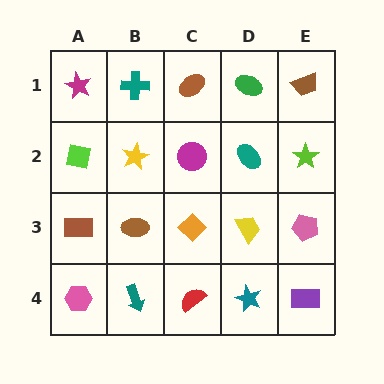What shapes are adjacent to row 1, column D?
A teal ellipse (row 2, column D), a brown ellipse (row 1, column C), a brown trapezoid (row 1, column E).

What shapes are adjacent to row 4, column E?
A pink pentagon (row 3, column E), a teal star (row 4, column D).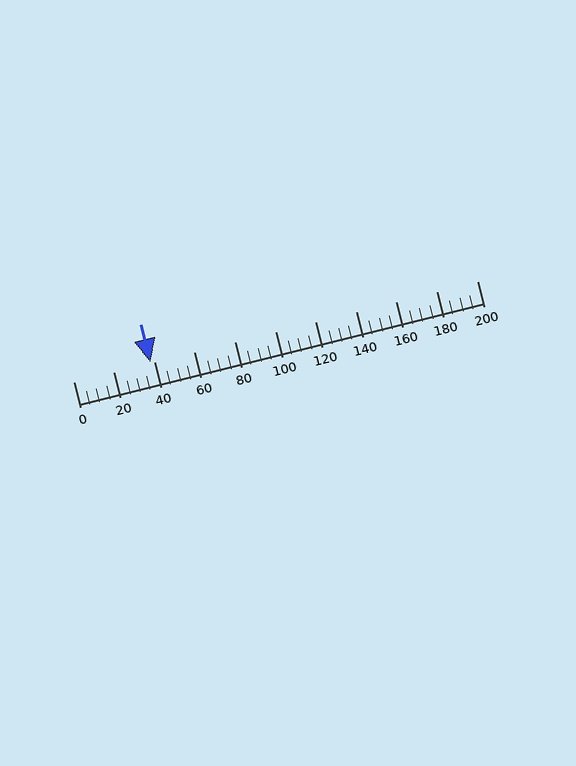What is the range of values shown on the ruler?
The ruler shows values from 0 to 200.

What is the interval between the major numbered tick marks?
The major tick marks are spaced 20 units apart.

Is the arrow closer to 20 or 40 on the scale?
The arrow is closer to 40.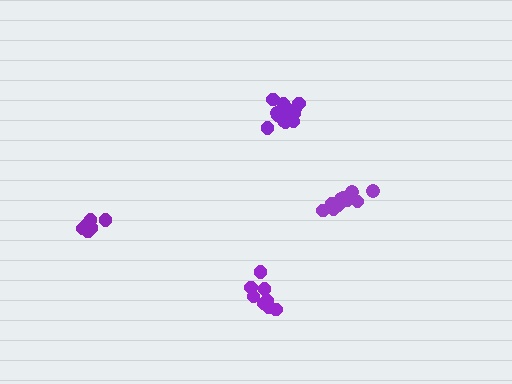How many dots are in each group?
Group 1: 9 dots, Group 2: 8 dots, Group 3: 13 dots, Group 4: 11 dots (41 total).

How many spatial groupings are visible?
There are 4 spatial groupings.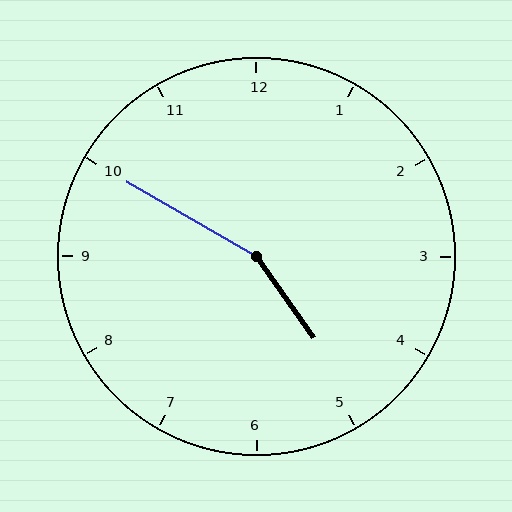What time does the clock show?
4:50.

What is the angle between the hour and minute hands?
Approximately 155 degrees.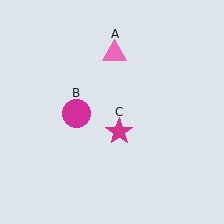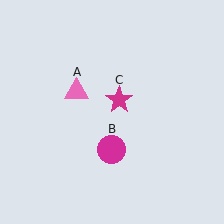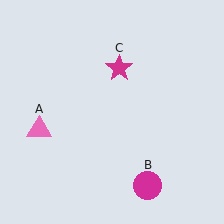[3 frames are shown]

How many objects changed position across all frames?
3 objects changed position: pink triangle (object A), magenta circle (object B), magenta star (object C).